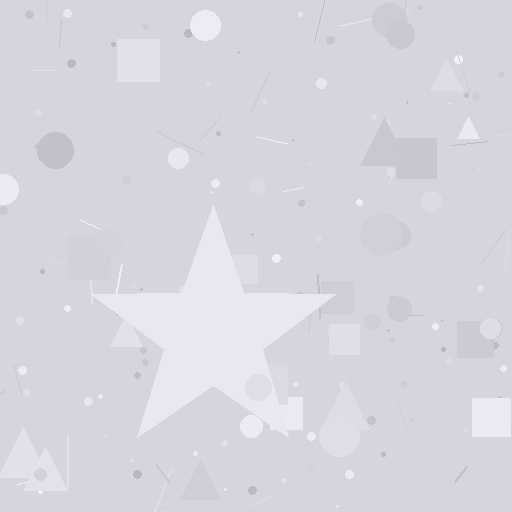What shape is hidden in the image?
A star is hidden in the image.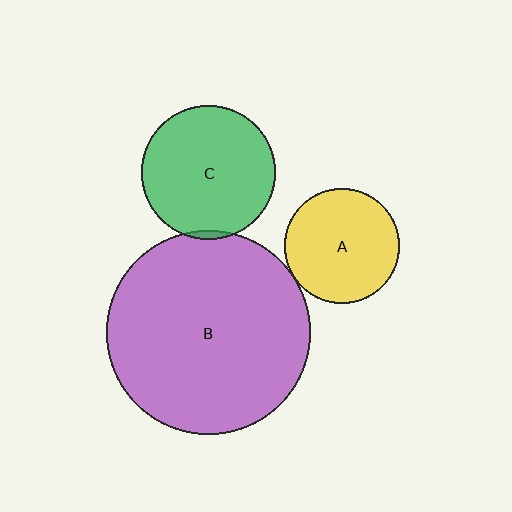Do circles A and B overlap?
Yes.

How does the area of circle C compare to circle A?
Approximately 1.3 times.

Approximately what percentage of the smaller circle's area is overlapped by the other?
Approximately 5%.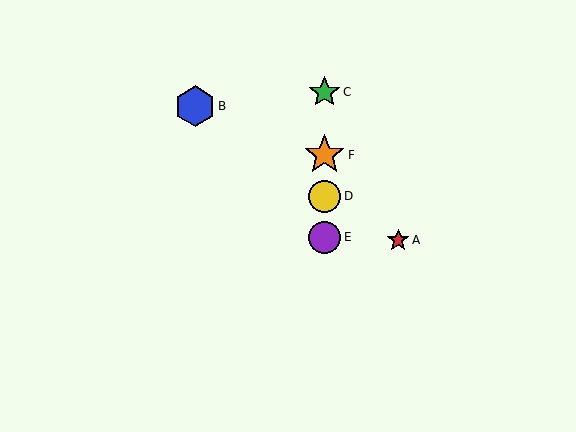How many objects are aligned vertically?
4 objects (C, D, E, F) are aligned vertically.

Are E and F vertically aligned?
Yes, both are at x≈325.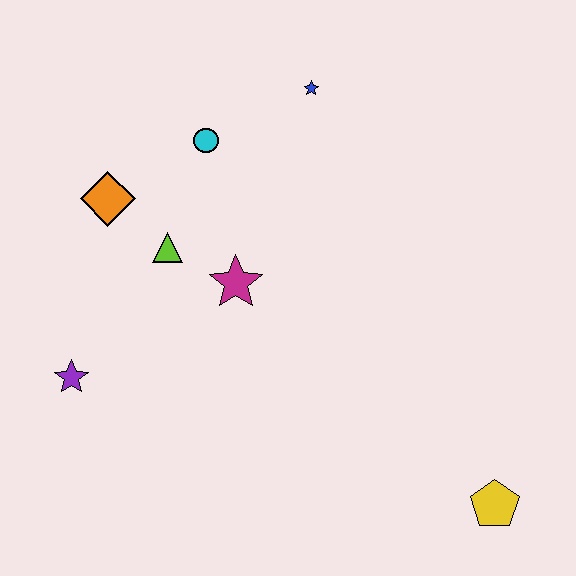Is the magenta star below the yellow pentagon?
No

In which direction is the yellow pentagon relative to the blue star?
The yellow pentagon is below the blue star.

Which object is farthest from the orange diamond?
The yellow pentagon is farthest from the orange diamond.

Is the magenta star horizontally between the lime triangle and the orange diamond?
No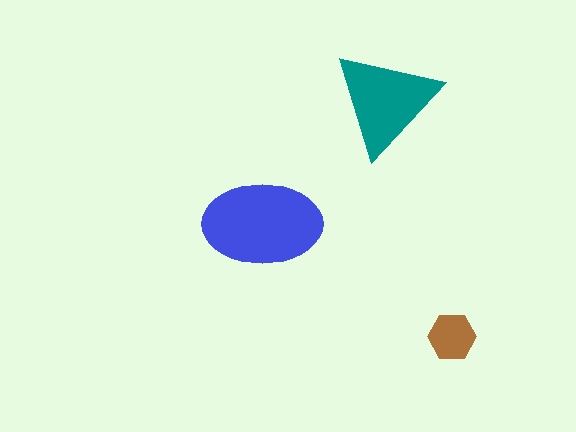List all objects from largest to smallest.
The blue ellipse, the teal triangle, the brown hexagon.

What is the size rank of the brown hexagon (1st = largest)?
3rd.